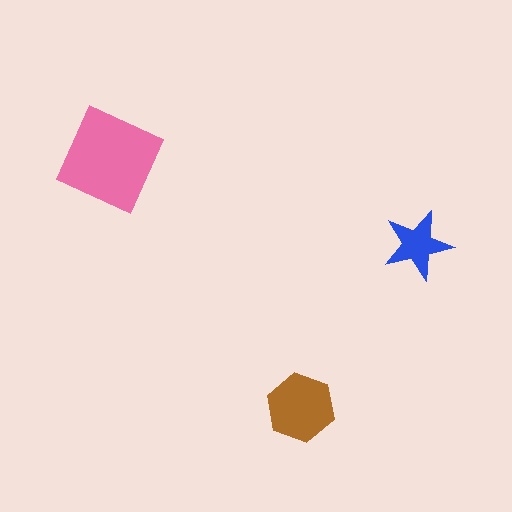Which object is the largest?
The pink diamond.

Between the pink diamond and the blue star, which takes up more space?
The pink diamond.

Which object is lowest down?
The brown hexagon is bottommost.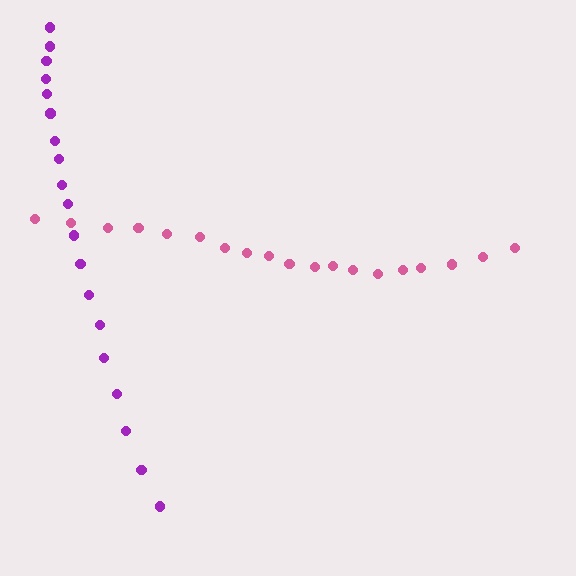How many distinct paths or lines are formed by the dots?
There are 2 distinct paths.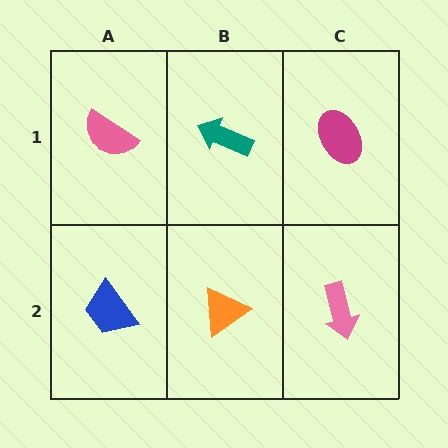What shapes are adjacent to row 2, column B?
A teal arrow (row 1, column B), a blue trapezoid (row 2, column A), a pink arrow (row 2, column C).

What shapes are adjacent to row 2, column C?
A magenta ellipse (row 1, column C), an orange triangle (row 2, column B).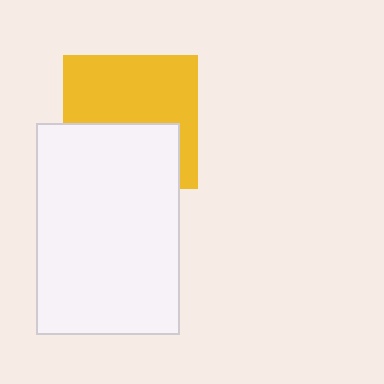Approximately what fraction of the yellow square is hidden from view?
Roughly 43% of the yellow square is hidden behind the white rectangle.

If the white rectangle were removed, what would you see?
You would see the complete yellow square.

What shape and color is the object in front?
The object in front is a white rectangle.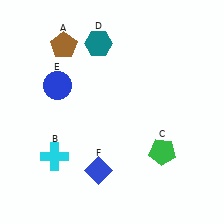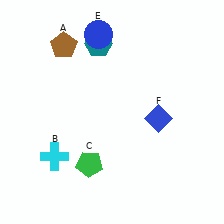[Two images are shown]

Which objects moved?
The objects that moved are: the green pentagon (C), the blue circle (E), the blue diamond (F).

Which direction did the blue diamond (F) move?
The blue diamond (F) moved right.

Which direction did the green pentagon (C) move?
The green pentagon (C) moved left.